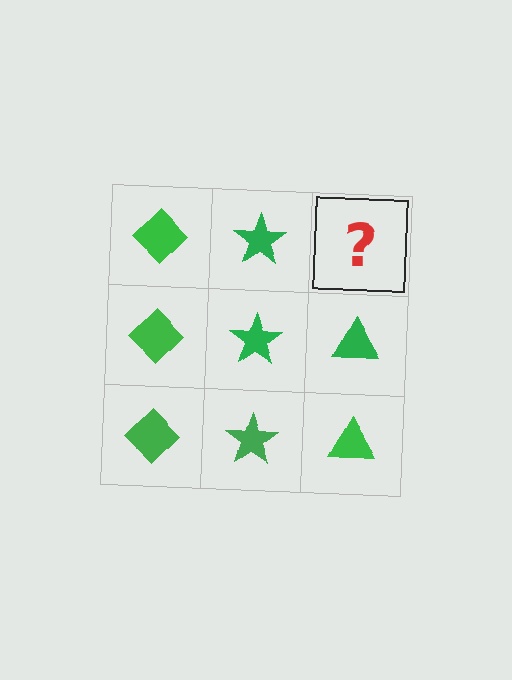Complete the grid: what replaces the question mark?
The question mark should be replaced with a green triangle.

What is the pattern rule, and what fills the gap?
The rule is that each column has a consistent shape. The gap should be filled with a green triangle.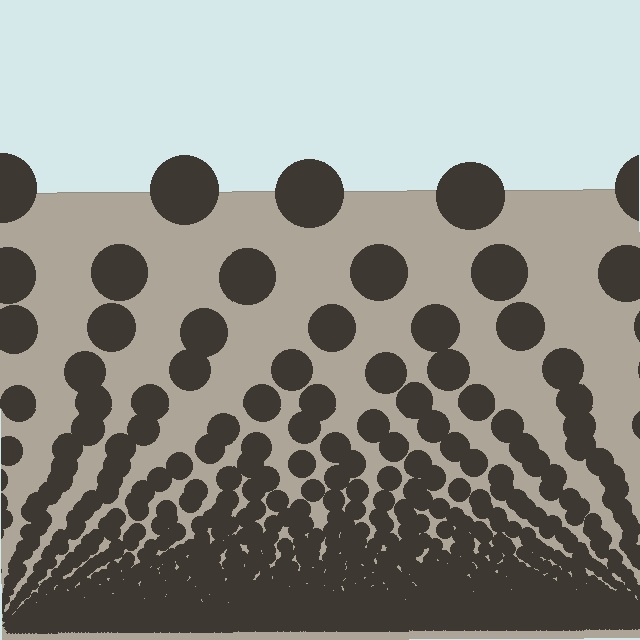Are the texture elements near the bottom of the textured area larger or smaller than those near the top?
Smaller. The gradient is inverted — elements near the bottom are smaller and denser.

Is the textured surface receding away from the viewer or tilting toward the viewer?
The surface appears to tilt toward the viewer. Texture elements get larger and sparser toward the top.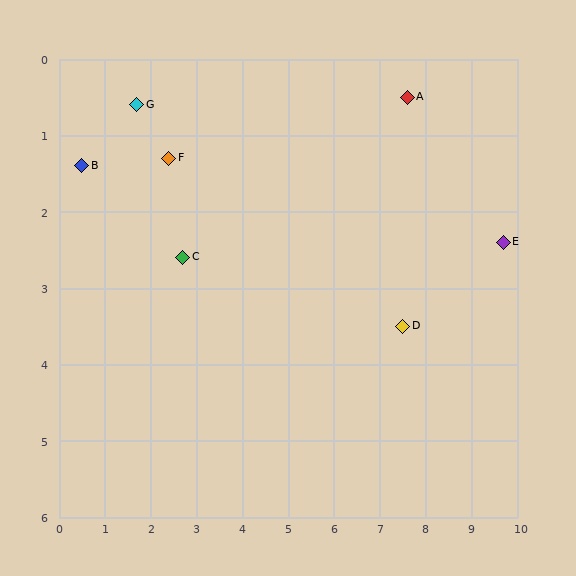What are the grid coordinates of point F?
Point F is at approximately (2.4, 1.3).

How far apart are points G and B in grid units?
Points G and B are about 1.4 grid units apart.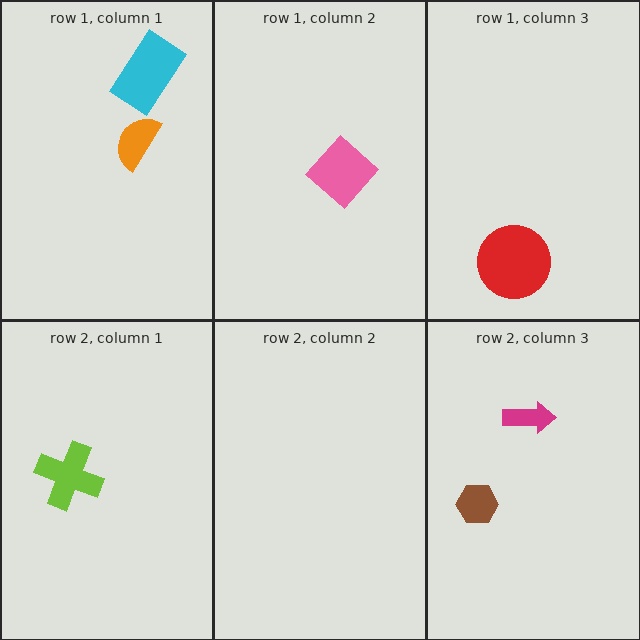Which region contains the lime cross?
The row 2, column 1 region.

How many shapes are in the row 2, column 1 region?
1.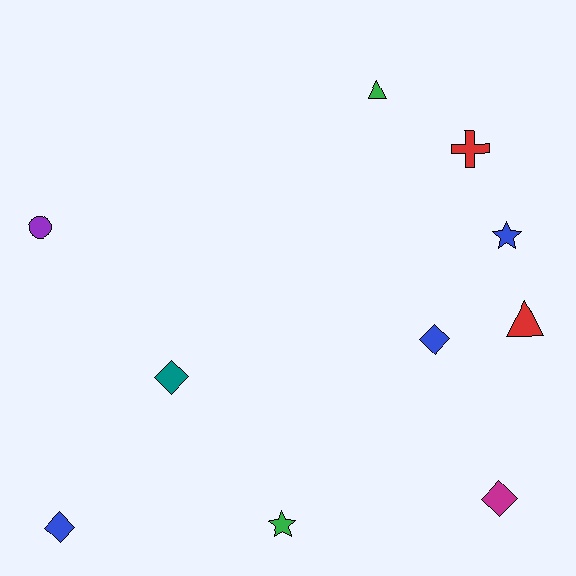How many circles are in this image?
There is 1 circle.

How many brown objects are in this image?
There are no brown objects.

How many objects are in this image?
There are 10 objects.